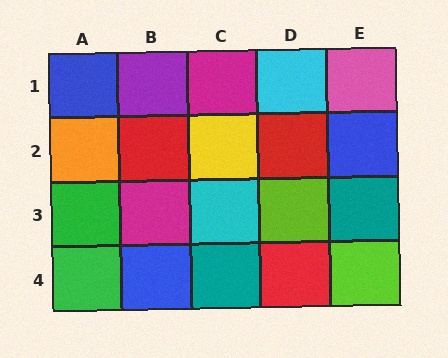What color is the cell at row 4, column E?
Lime.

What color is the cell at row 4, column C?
Teal.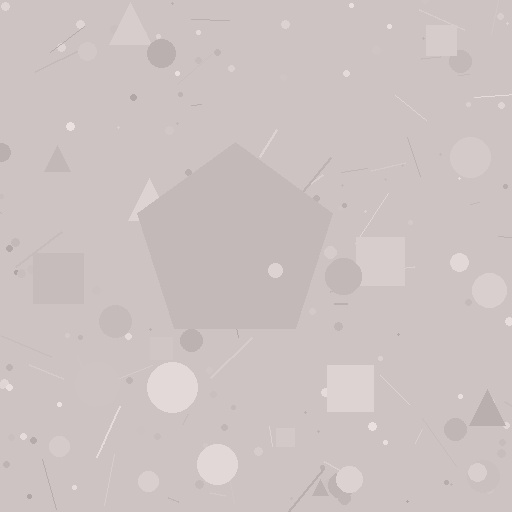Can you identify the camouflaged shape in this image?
The camouflaged shape is a pentagon.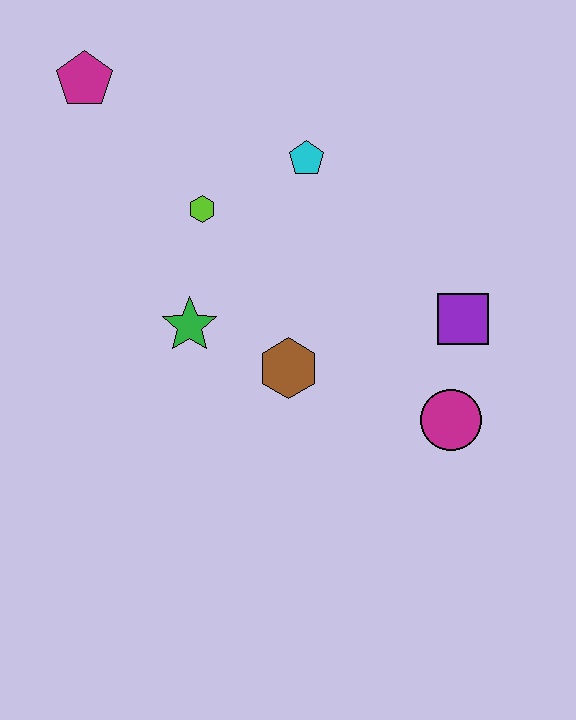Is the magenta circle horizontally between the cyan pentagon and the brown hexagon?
No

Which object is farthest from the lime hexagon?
The magenta circle is farthest from the lime hexagon.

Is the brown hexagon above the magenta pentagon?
No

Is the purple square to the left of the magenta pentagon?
No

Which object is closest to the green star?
The brown hexagon is closest to the green star.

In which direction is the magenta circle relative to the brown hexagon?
The magenta circle is to the right of the brown hexagon.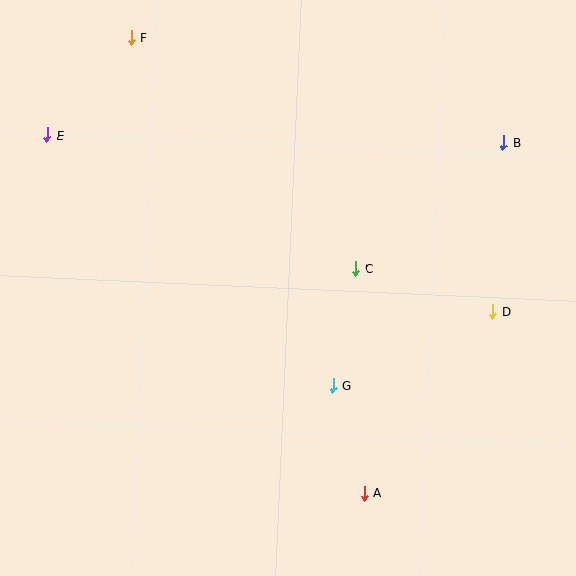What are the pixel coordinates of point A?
Point A is at (364, 493).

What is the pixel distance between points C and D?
The distance between C and D is 144 pixels.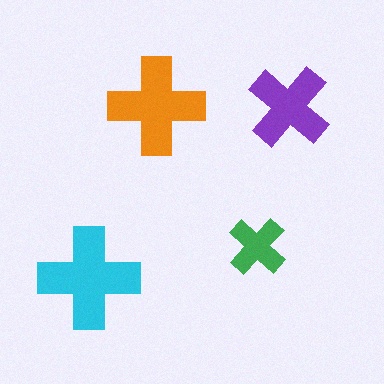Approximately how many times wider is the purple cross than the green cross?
About 1.5 times wider.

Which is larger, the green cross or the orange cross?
The orange one.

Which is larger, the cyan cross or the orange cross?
The cyan one.